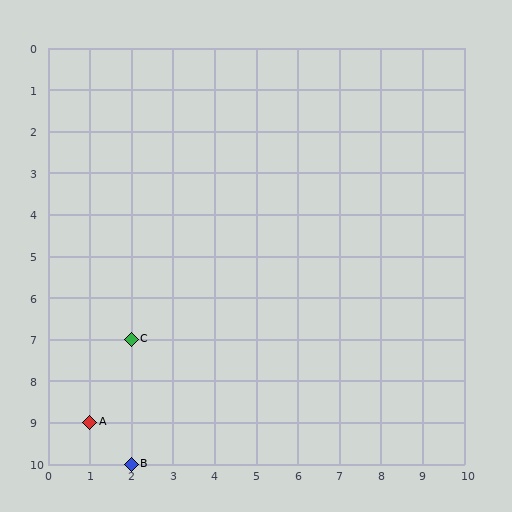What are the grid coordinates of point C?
Point C is at grid coordinates (2, 7).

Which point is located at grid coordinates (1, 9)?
Point A is at (1, 9).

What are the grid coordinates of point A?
Point A is at grid coordinates (1, 9).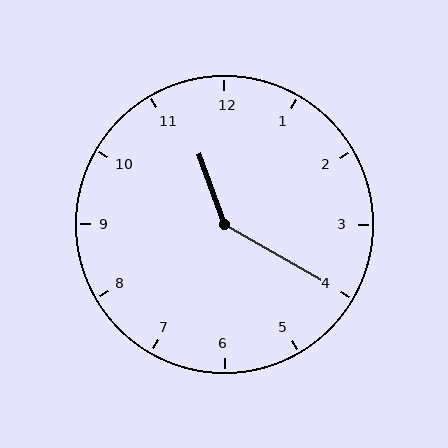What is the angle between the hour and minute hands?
Approximately 140 degrees.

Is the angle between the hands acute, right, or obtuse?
It is obtuse.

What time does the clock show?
11:20.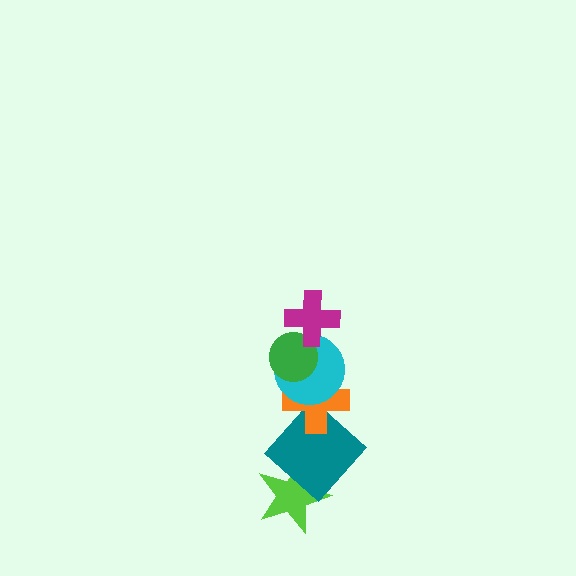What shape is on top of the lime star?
The teal diamond is on top of the lime star.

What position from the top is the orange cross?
The orange cross is 4th from the top.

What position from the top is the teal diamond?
The teal diamond is 5th from the top.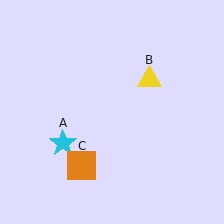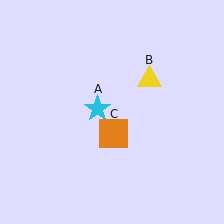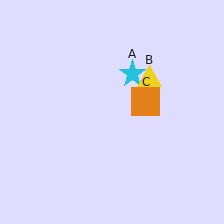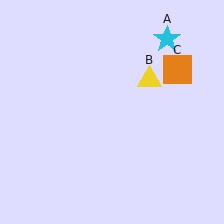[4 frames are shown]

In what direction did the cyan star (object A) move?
The cyan star (object A) moved up and to the right.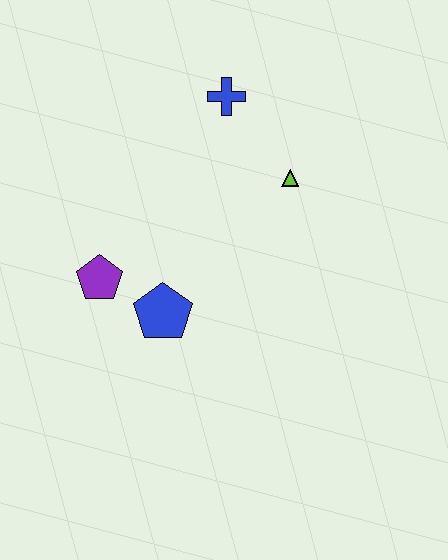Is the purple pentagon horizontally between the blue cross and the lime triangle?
No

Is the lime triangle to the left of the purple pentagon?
No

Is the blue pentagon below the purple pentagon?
Yes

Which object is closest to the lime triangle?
The blue cross is closest to the lime triangle.